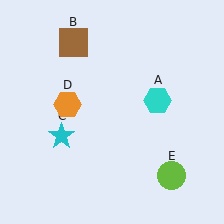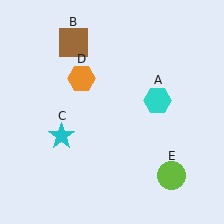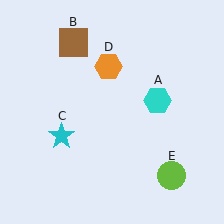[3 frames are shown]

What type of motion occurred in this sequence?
The orange hexagon (object D) rotated clockwise around the center of the scene.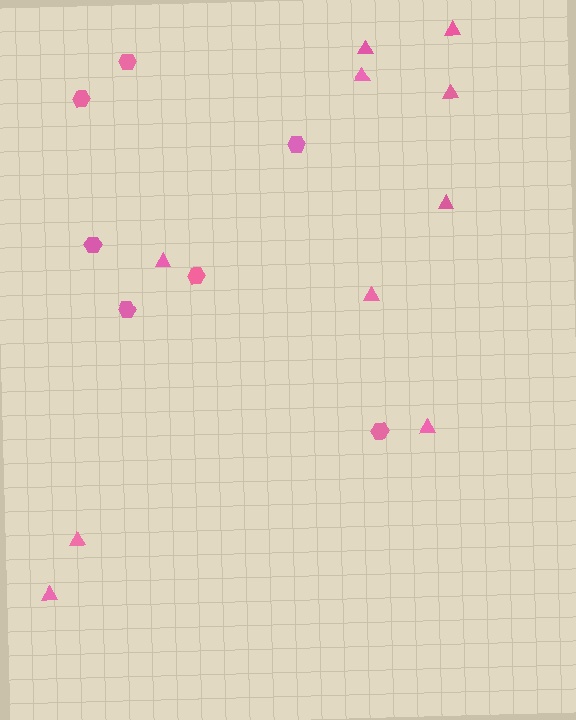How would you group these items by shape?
There are 2 groups: one group of hexagons (7) and one group of triangles (10).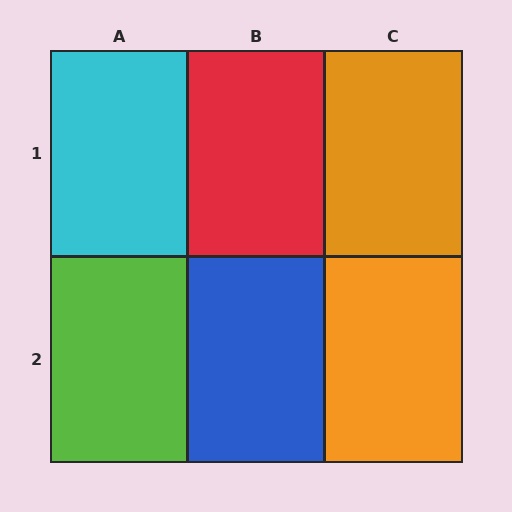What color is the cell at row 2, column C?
Orange.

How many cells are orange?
2 cells are orange.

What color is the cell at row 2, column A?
Lime.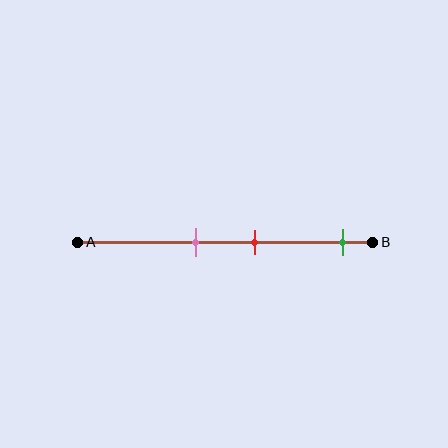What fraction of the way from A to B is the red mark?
The red mark is approximately 60% (0.6) of the way from A to B.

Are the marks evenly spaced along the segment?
No, the marks are not evenly spaced.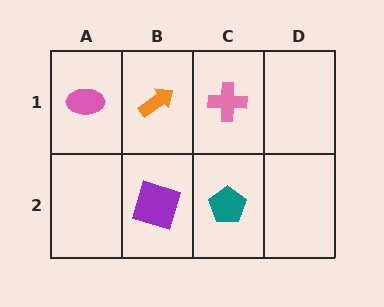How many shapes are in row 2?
2 shapes.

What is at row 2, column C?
A teal pentagon.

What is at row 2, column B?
A purple square.